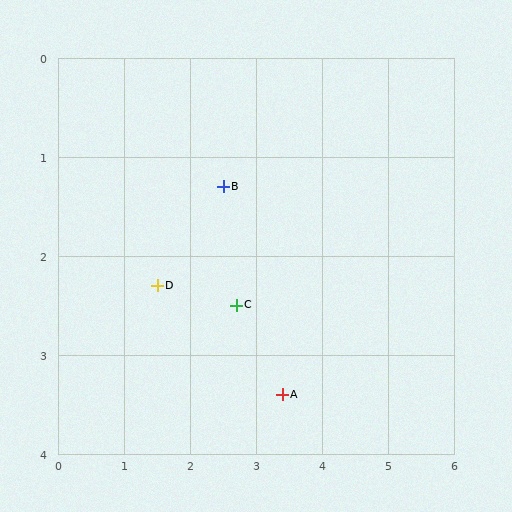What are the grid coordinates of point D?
Point D is at approximately (1.5, 2.3).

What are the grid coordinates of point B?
Point B is at approximately (2.5, 1.3).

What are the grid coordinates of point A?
Point A is at approximately (3.4, 3.4).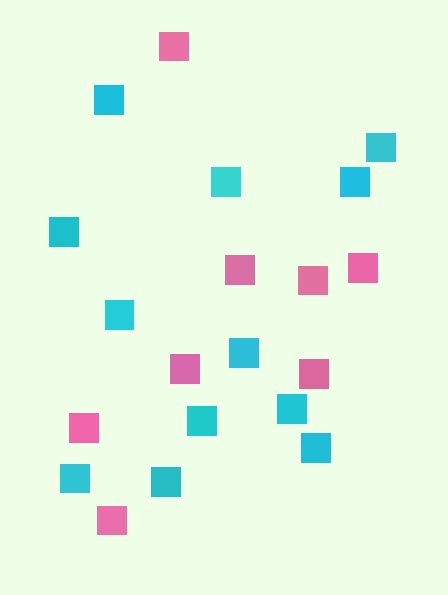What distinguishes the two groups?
There are 2 groups: one group of cyan squares (12) and one group of pink squares (8).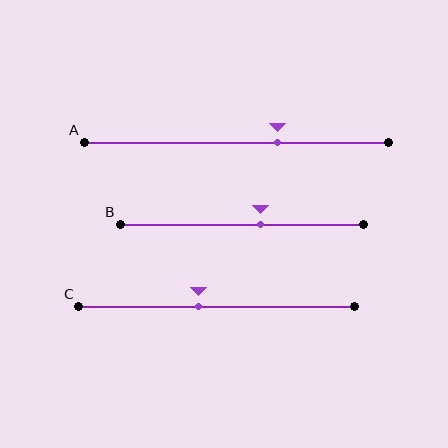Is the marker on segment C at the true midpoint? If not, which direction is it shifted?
No, the marker on segment C is shifted to the left by about 6% of the segment length.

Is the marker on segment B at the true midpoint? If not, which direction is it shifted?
No, the marker on segment B is shifted to the right by about 8% of the segment length.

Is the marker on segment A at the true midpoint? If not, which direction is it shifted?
No, the marker on segment A is shifted to the right by about 14% of the segment length.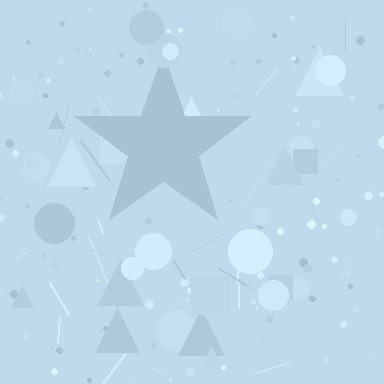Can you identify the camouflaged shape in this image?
The camouflaged shape is a star.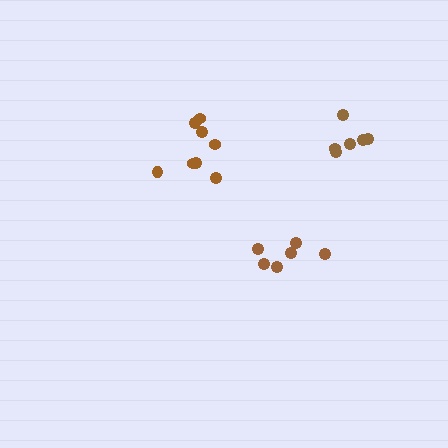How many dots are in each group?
Group 1: 6 dots, Group 2: 8 dots, Group 3: 6 dots (20 total).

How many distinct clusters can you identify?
There are 3 distinct clusters.